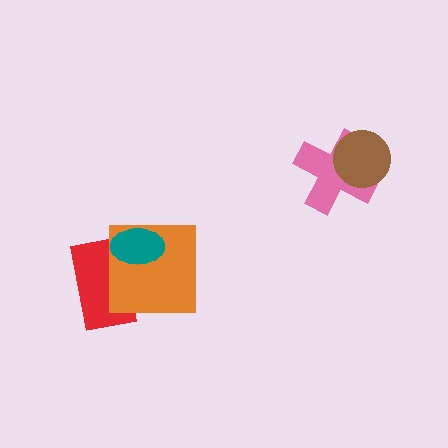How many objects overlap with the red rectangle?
2 objects overlap with the red rectangle.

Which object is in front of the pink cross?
The brown circle is in front of the pink cross.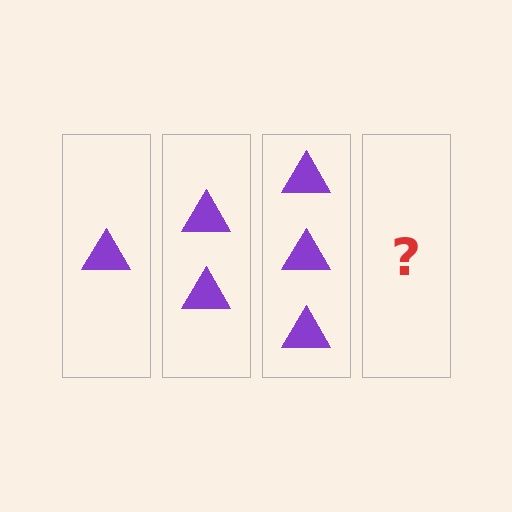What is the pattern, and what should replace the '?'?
The pattern is that each step adds one more triangle. The '?' should be 4 triangles.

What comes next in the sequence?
The next element should be 4 triangles.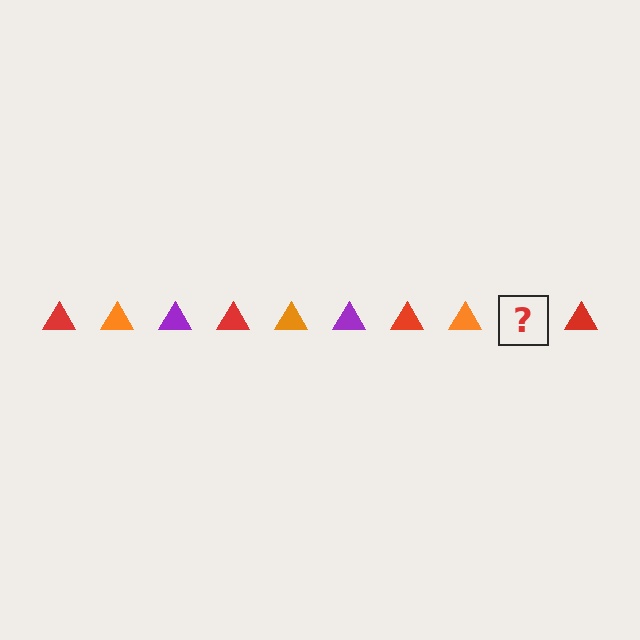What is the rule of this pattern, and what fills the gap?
The rule is that the pattern cycles through red, orange, purple triangles. The gap should be filled with a purple triangle.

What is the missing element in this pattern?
The missing element is a purple triangle.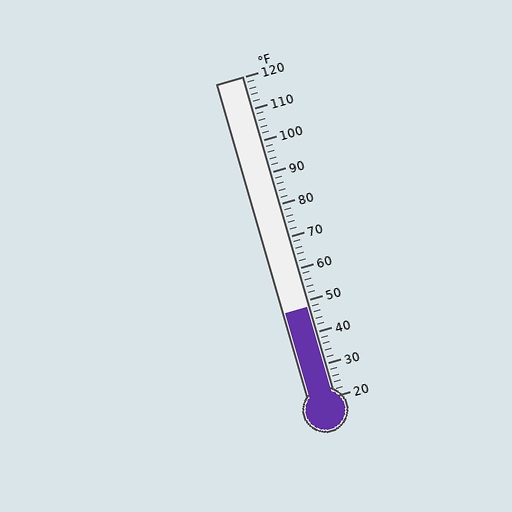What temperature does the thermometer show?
The thermometer shows approximately 48°F.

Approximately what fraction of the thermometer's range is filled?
The thermometer is filled to approximately 30% of its range.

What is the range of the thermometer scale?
The thermometer scale ranges from 20°F to 120°F.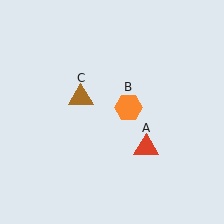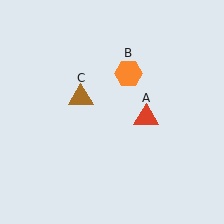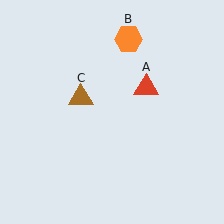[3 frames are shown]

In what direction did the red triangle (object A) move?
The red triangle (object A) moved up.